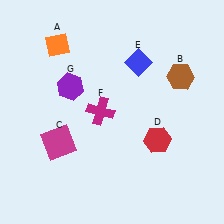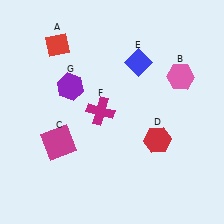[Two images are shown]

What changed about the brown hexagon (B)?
In Image 1, B is brown. In Image 2, it changed to pink.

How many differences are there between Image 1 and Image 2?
There are 2 differences between the two images.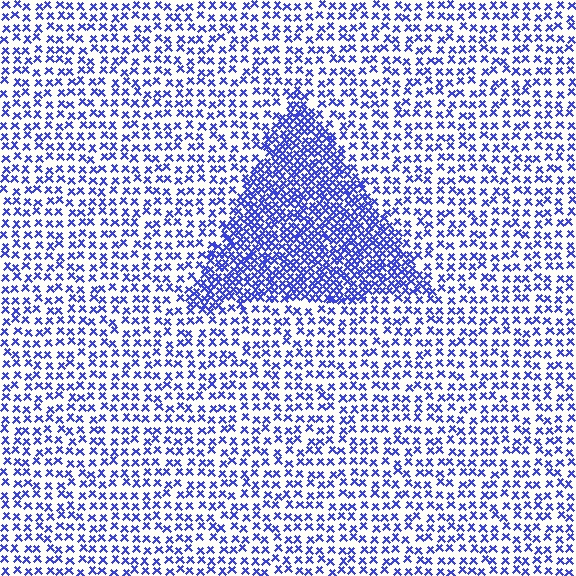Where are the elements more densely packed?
The elements are more densely packed inside the triangle boundary.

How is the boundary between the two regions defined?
The boundary is defined by a change in element density (approximately 2.3x ratio). All elements are the same color, size, and shape.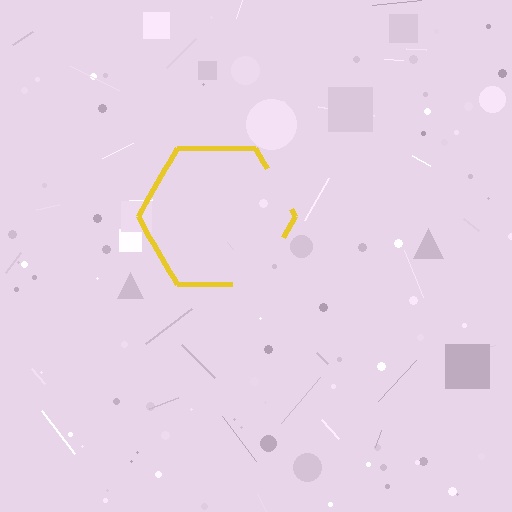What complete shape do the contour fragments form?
The contour fragments form a hexagon.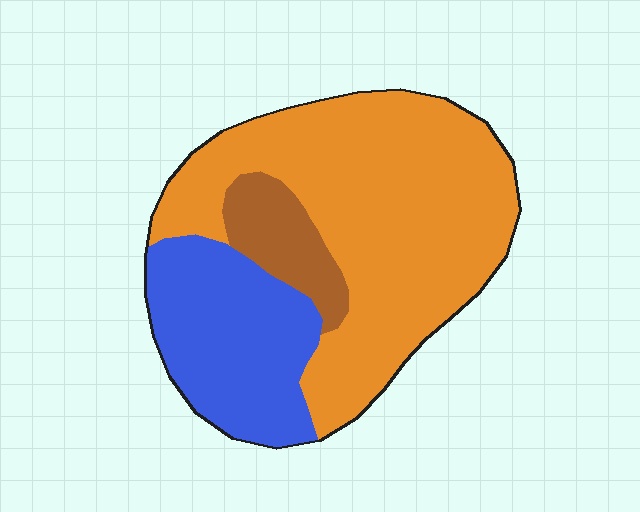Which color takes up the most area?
Orange, at roughly 60%.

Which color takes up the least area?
Brown, at roughly 10%.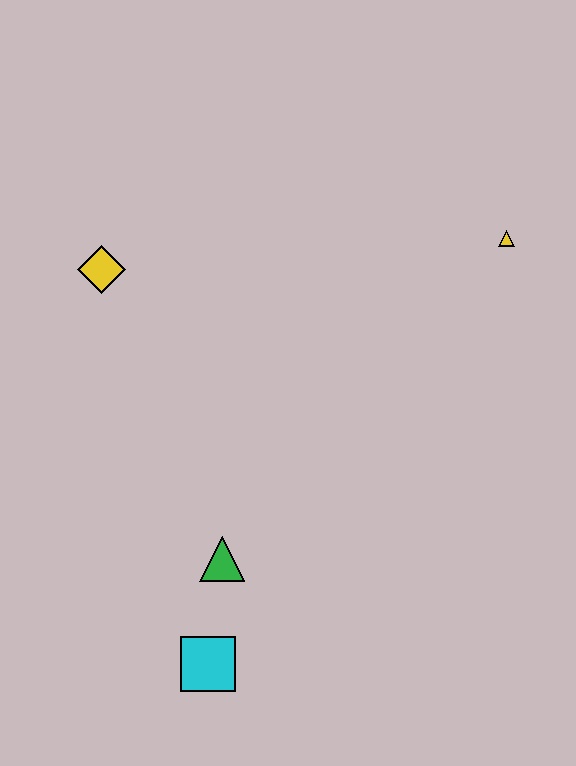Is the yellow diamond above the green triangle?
Yes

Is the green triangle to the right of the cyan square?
Yes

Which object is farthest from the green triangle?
The yellow triangle is farthest from the green triangle.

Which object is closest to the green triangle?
The cyan square is closest to the green triangle.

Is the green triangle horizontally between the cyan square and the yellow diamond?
No